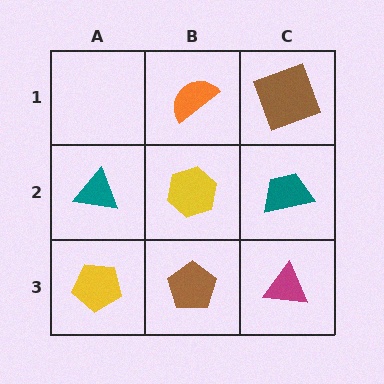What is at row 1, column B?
An orange semicircle.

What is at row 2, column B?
A yellow hexagon.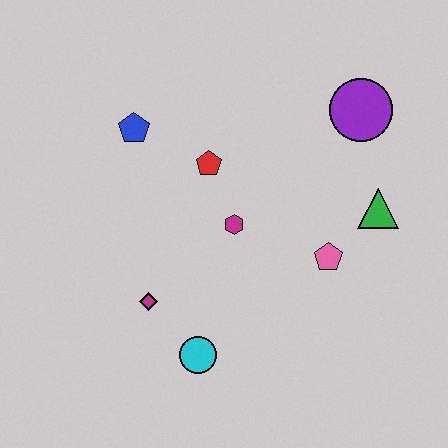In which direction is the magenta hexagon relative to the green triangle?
The magenta hexagon is to the left of the green triangle.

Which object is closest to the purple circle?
The green triangle is closest to the purple circle.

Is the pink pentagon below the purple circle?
Yes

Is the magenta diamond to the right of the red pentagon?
No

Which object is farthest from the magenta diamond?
The purple circle is farthest from the magenta diamond.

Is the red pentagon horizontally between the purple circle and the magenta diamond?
Yes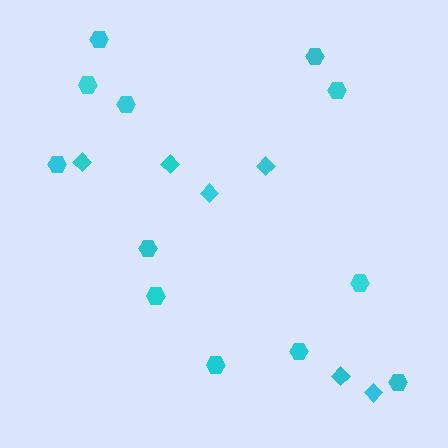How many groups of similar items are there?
There are 2 groups: one group of hexagons (12) and one group of diamonds (6).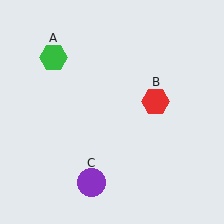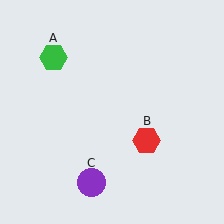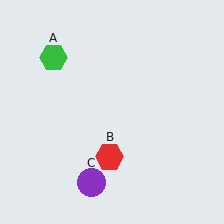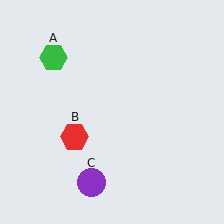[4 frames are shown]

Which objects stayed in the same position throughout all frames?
Green hexagon (object A) and purple circle (object C) remained stationary.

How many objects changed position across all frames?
1 object changed position: red hexagon (object B).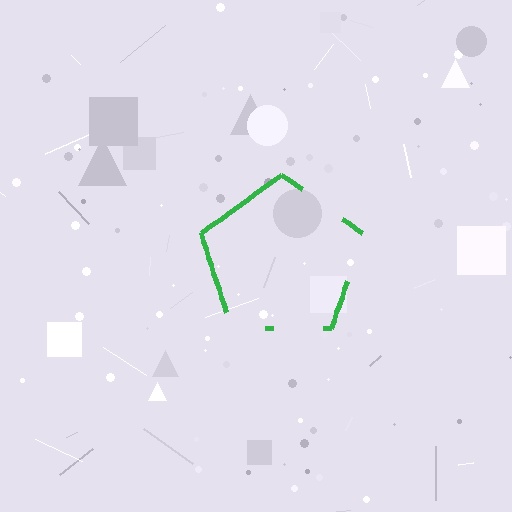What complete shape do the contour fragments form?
The contour fragments form a pentagon.